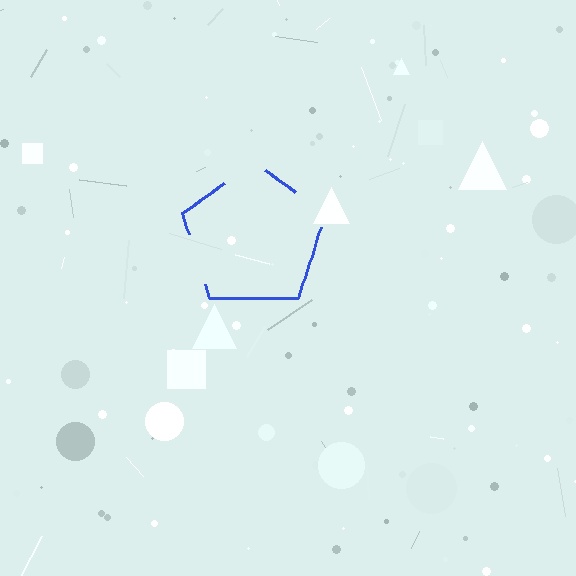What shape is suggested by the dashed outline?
The dashed outline suggests a pentagon.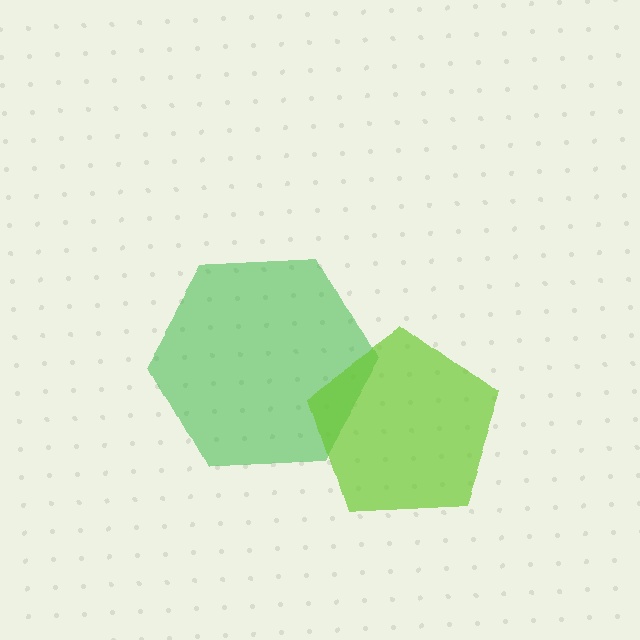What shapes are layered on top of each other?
The layered shapes are: a green hexagon, a lime pentagon.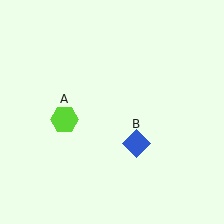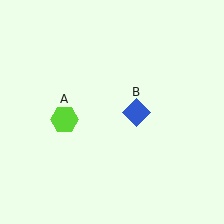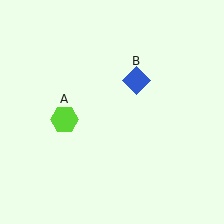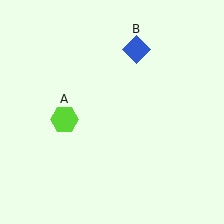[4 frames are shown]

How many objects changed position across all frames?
1 object changed position: blue diamond (object B).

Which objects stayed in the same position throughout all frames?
Lime hexagon (object A) remained stationary.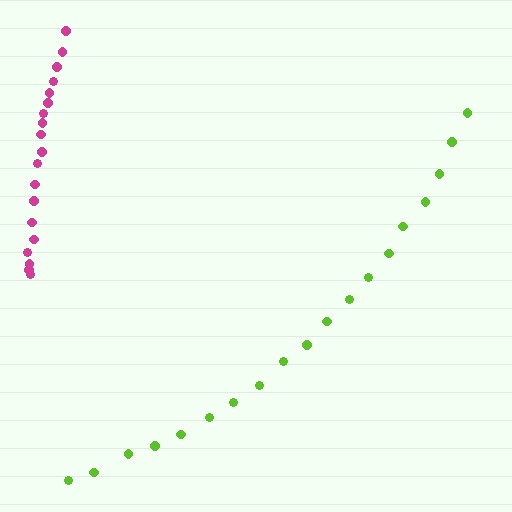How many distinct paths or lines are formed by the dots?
There are 2 distinct paths.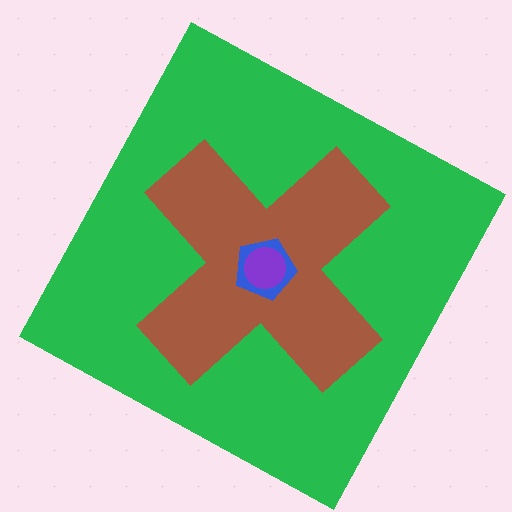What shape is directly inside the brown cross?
The blue pentagon.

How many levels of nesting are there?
4.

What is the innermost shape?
The purple circle.